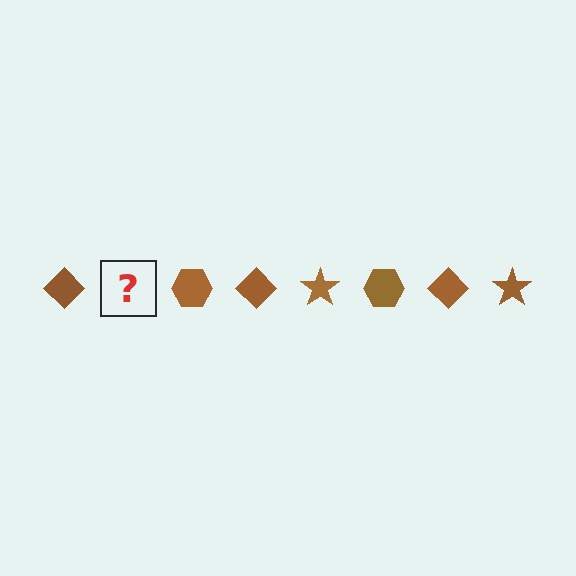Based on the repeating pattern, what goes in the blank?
The blank should be a brown star.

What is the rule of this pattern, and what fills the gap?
The rule is that the pattern cycles through diamond, star, hexagon shapes in brown. The gap should be filled with a brown star.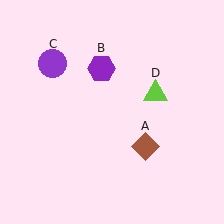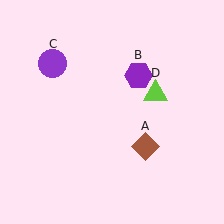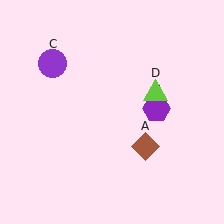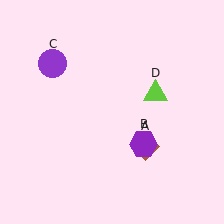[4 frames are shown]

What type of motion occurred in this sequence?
The purple hexagon (object B) rotated clockwise around the center of the scene.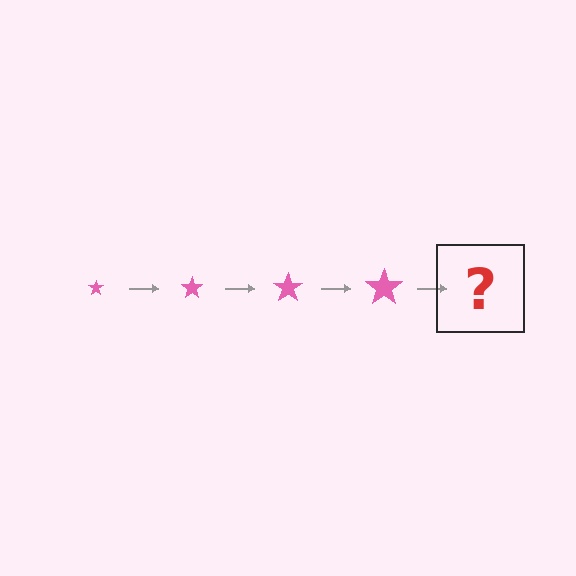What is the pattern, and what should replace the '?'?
The pattern is that the star gets progressively larger each step. The '?' should be a pink star, larger than the previous one.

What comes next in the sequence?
The next element should be a pink star, larger than the previous one.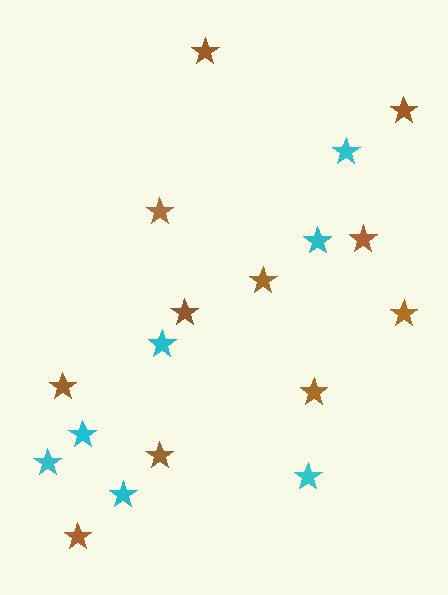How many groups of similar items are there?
There are 2 groups: one group of cyan stars (7) and one group of brown stars (11).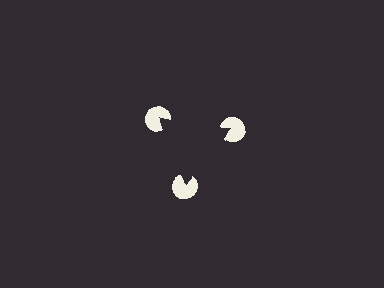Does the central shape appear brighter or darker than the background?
It typically appears slightly darker than the background, even though no actual brightness change is drawn.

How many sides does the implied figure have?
3 sides.